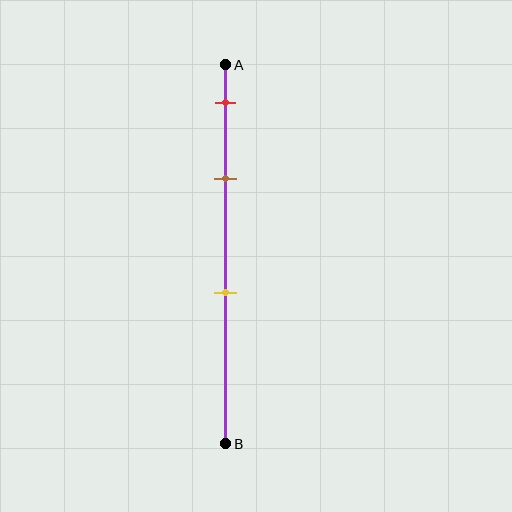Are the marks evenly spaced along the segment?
No, the marks are not evenly spaced.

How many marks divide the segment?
There are 3 marks dividing the segment.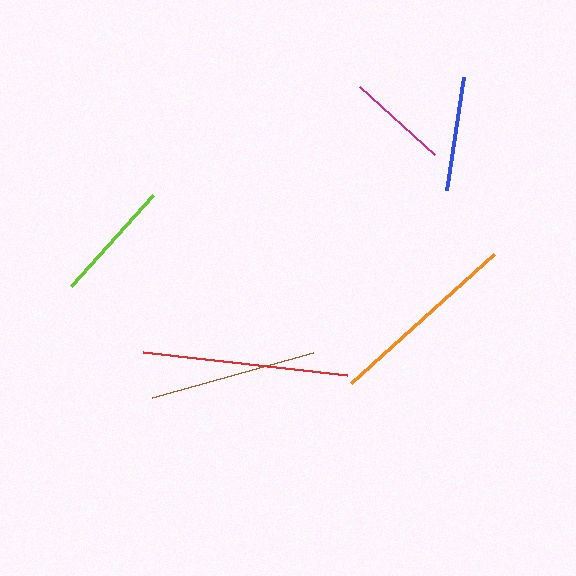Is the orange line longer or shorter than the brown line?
The orange line is longer than the brown line.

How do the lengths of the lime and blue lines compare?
The lime and blue lines are approximately the same length.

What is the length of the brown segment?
The brown segment is approximately 167 pixels long.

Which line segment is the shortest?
The magenta line is the shortest at approximately 101 pixels.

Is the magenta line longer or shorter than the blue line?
The blue line is longer than the magenta line.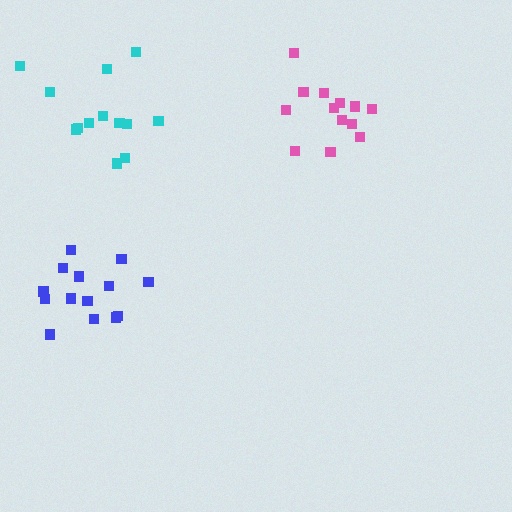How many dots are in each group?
Group 1: 13 dots, Group 2: 14 dots, Group 3: 13 dots (40 total).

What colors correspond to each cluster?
The clusters are colored: pink, blue, cyan.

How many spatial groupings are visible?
There are 3 spatial groupings.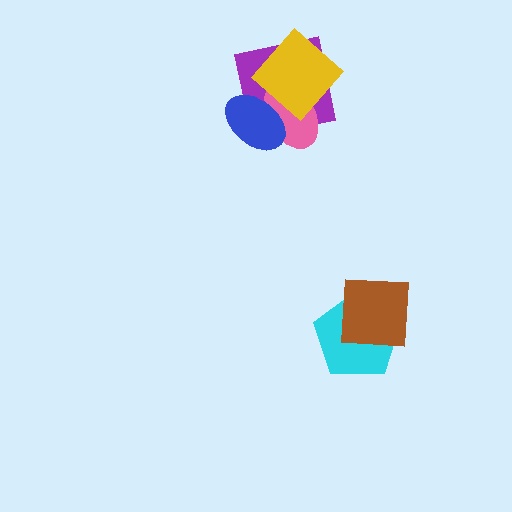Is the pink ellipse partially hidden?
Yes, it is partially covered by another shape.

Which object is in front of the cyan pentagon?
The brown square is in front of the cyan pentagon.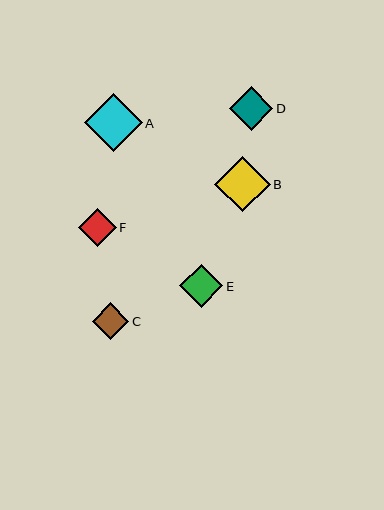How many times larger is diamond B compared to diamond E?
Diamond B is approximately 1.3 times the size of diamond E.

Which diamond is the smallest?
Diamond C is the smallest with a size of approximately 37 pixels.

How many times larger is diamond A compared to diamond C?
Diamond A is approximately 1.6 times the size of diamond C.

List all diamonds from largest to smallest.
From largest to smallest: A, B, D, E, F, C.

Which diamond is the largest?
Diamond A is the largest with a size of approximately 58 pixels.